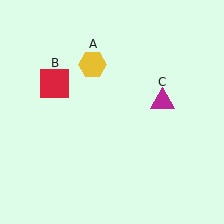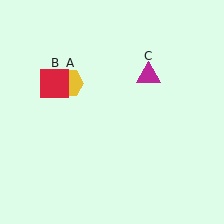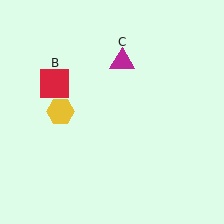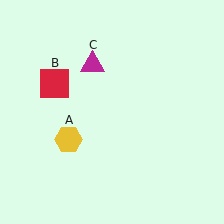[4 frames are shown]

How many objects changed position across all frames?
2 objects changed position: yellow hexagon (object A), magenta triangle (object C).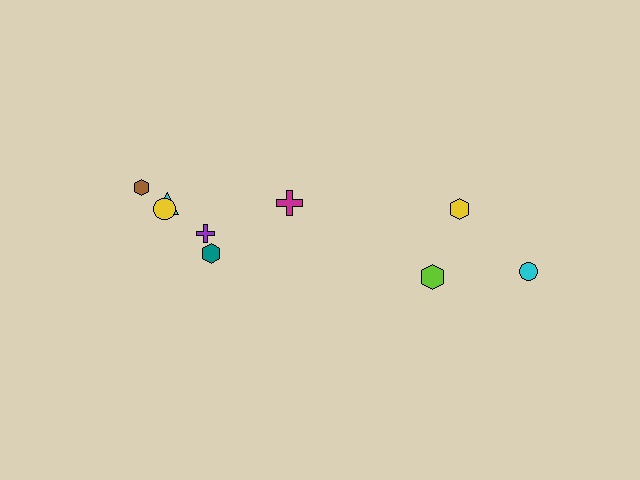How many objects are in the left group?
There are 6 objects.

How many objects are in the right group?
There are 3 objects.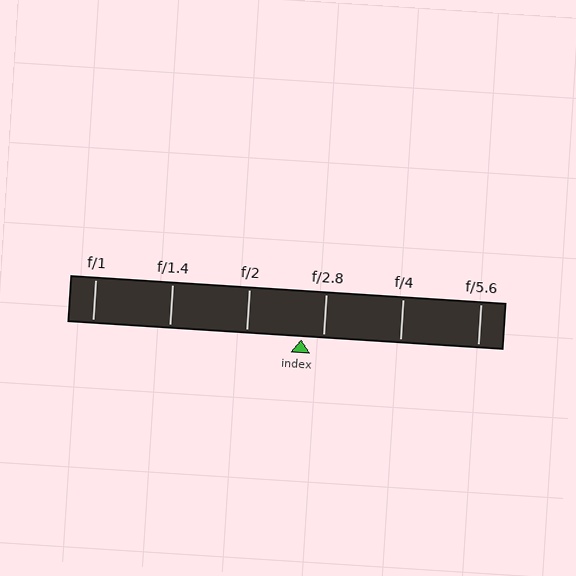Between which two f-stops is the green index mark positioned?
The index mark is between f/2 and f/2.8.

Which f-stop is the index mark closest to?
The index mark is closest to f/2.8.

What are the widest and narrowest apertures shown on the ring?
The widest aperture shown is f/1 and the narrowest is f/5.6.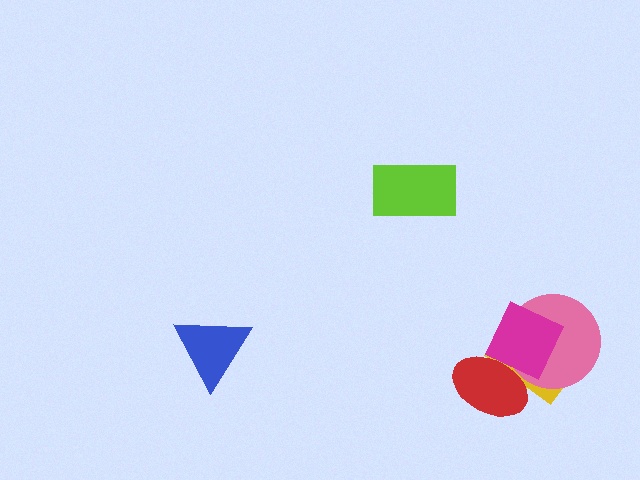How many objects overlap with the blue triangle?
0 objects overlap with the blue triangle.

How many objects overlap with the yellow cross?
3 objects overlap with the yellow cross.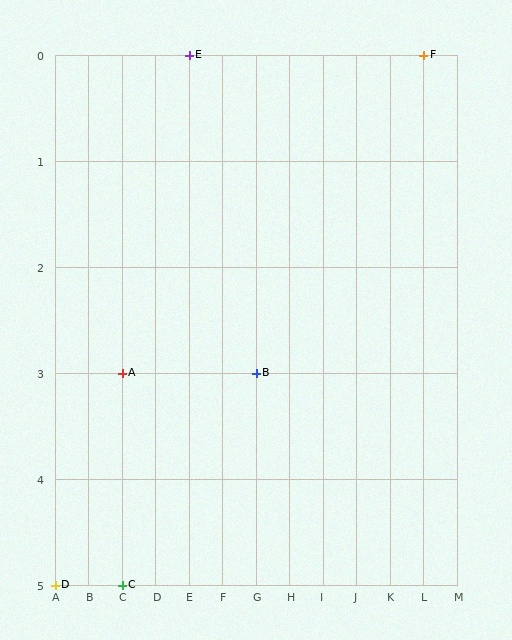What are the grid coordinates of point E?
Point E is at grid coordinates (E, 0).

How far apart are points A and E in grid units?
Points A and E are 2 columns and 3 rows apart (about 3.6 grid units diagonally).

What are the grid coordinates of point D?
Point D is at grid coordinates (A, 5).